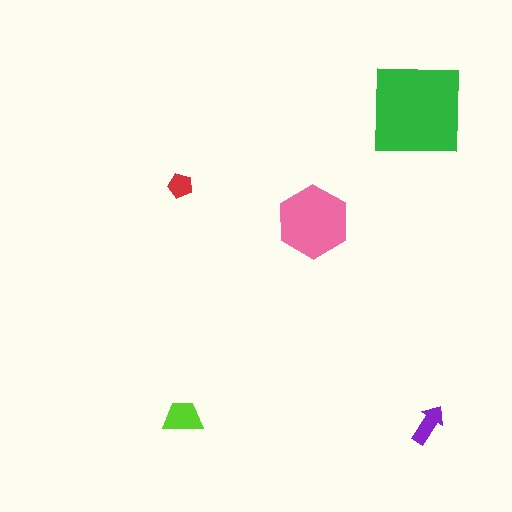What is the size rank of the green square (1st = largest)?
1st.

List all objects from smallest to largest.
The red pentagon, the purple arrow, the lime trapezoid, the pink hexagon, the green square.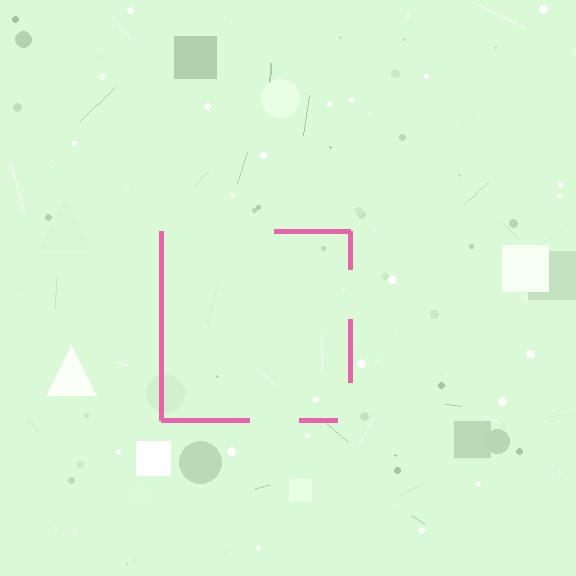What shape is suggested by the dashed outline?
The dashed outline suggests a square.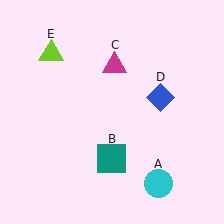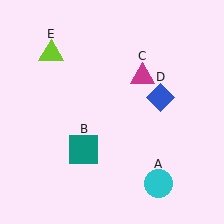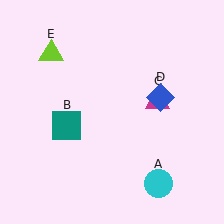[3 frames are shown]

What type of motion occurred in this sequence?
The teal square (object B), magenta triangle (object C) rotated clockwise around the center of the scene.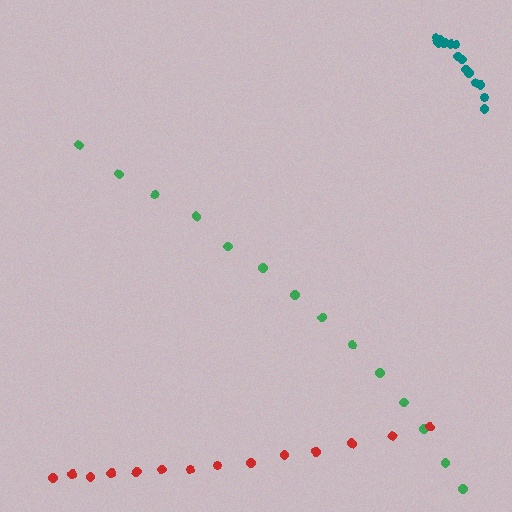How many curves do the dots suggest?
There are 3 distinct paths.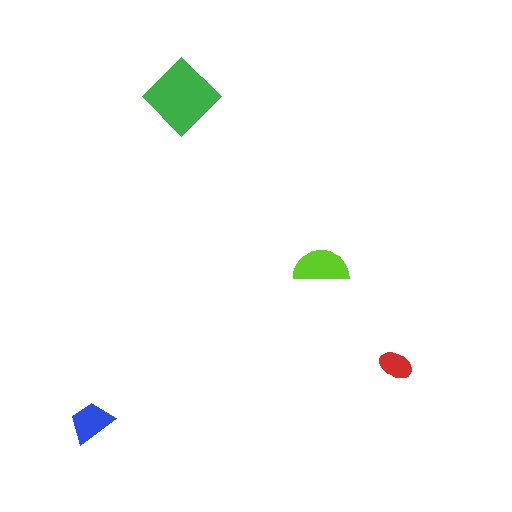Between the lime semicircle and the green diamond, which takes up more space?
The green diamond.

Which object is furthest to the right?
The red ellipse is rightmost.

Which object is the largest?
The green diamond.